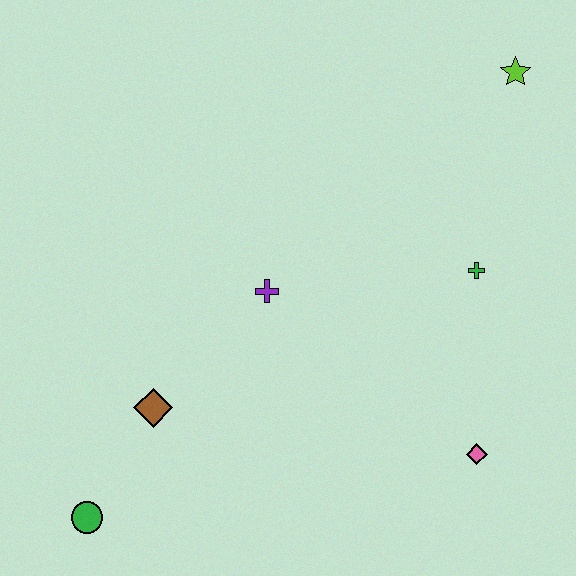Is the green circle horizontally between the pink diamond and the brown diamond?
No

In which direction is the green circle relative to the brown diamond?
The green circle is below the brown diamond.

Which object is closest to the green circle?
The brown diamond is closest to the green circle.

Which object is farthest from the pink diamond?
The green circle is farthest from the pink diamond.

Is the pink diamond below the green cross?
Yes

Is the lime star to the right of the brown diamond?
Yes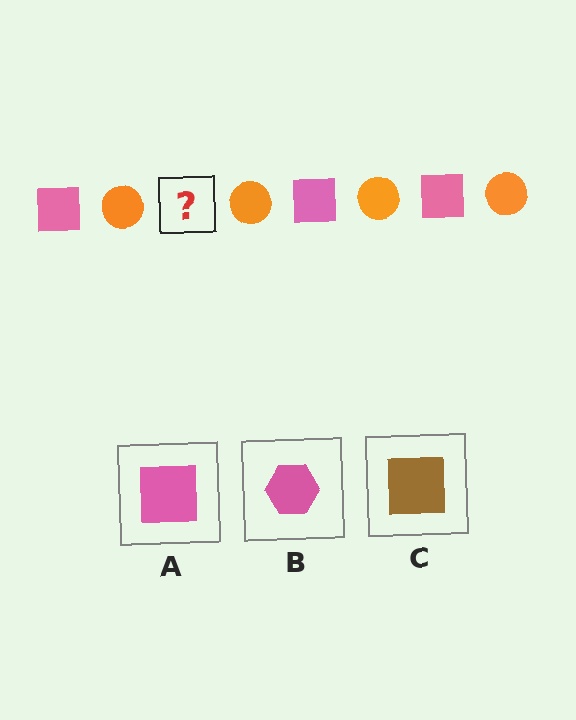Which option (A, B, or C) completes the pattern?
A.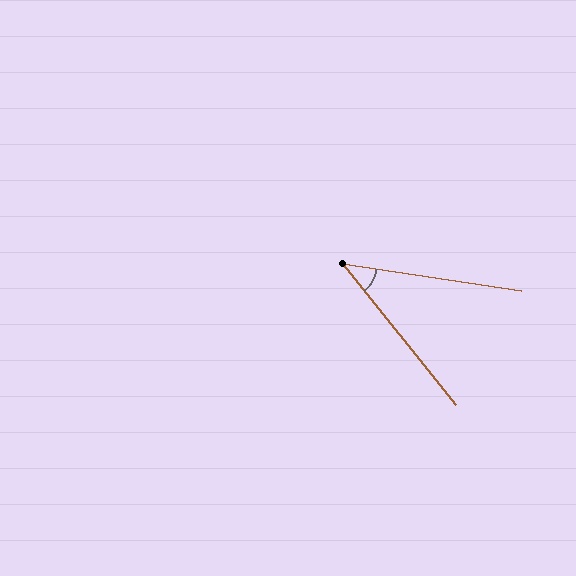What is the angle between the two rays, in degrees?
Approximately 43 degrees.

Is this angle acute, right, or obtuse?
It is acute.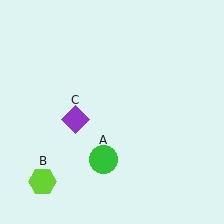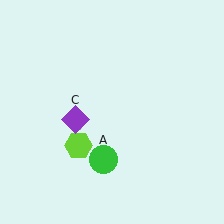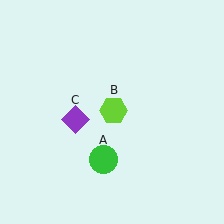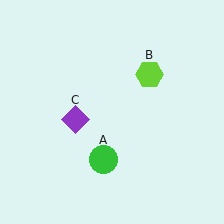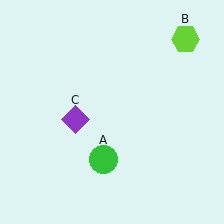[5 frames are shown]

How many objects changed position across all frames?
1 object changed position: lime hexagon (object B).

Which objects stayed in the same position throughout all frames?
Green circle (object A) and purple diamond (object C) remained stationary.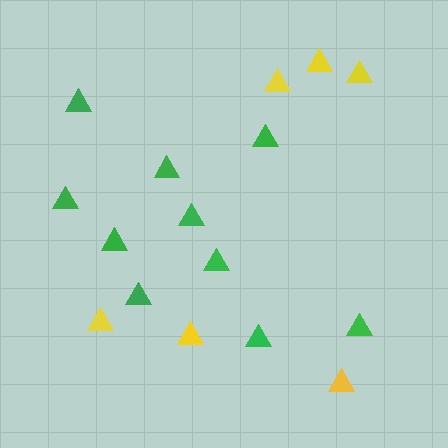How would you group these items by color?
There are 2 groups: one group of yellow triangles (6) and one group of green triangles (10).